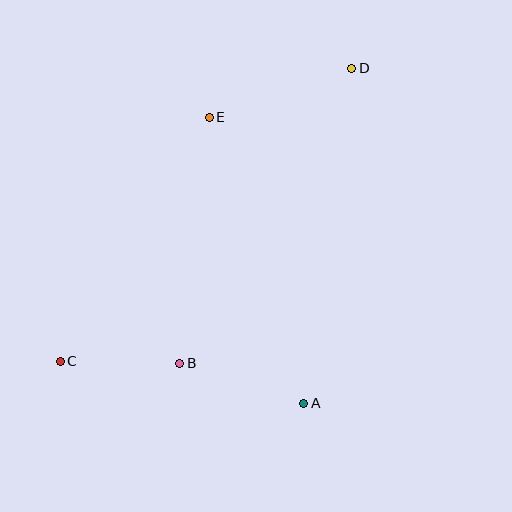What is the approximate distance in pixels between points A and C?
The distance between A and C is approximately 247 pixels.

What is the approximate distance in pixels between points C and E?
The distance between C and E is approximately 286 pixels.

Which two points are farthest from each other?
Points C and D are farthest from each other.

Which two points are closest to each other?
Points B and C are closest to each other.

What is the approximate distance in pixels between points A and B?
The distance between A and B is approximately 131 pixels.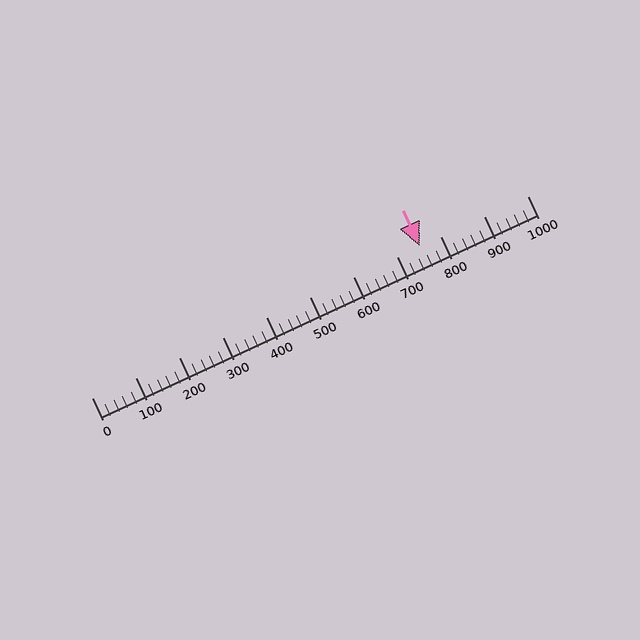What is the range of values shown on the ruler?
The ruler shows values from 0 to 1000.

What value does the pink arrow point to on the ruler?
The pink arrow points to approximately 753.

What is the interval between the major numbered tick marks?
The major tick marks are spaced 100 units apart.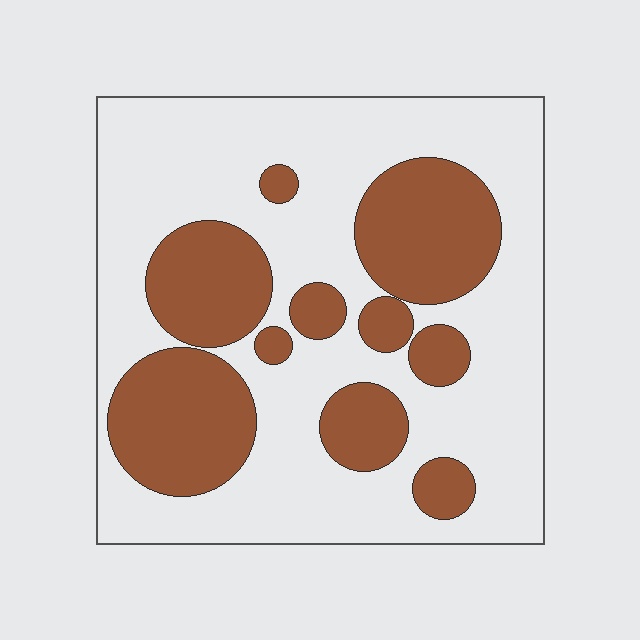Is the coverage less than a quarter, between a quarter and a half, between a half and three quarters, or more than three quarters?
Between a quarter and a half.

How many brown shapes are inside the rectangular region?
10.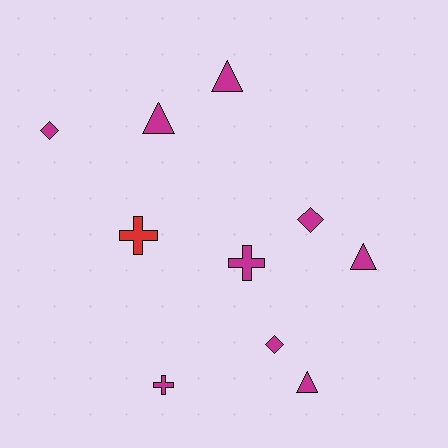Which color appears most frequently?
Magenta, with 9 objects.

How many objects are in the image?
There are 10 objects.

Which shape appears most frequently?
Triangle, with 4 objects.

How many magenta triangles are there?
There are 4 magenta triangles.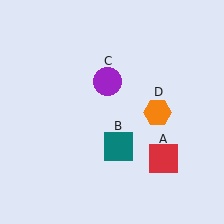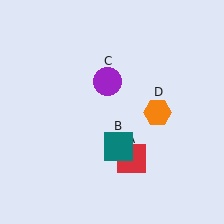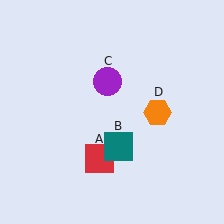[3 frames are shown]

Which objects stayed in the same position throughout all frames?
Teal square (object B) and purple circle (object C) and orange hexagon (object D) remained stationary.